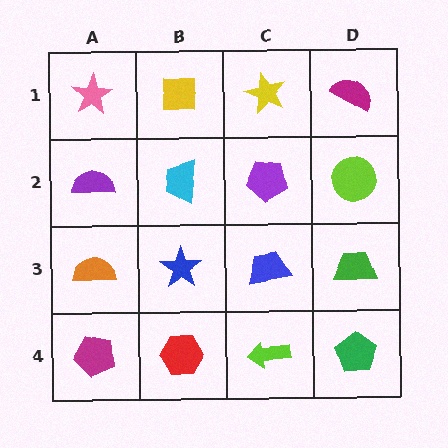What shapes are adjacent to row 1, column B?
A cyan trapezoid (row 2, column B), a pink star (row 1, column A), a yellow star (row 1, column C).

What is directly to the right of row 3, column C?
A green trapezoid.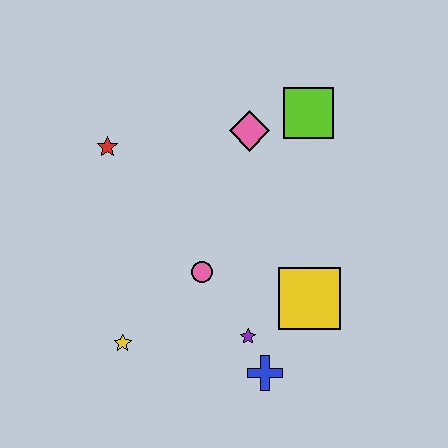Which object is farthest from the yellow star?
The lime square is farthest from the yellow star.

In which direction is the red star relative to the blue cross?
The red star is above the blue cross.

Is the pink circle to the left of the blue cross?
Yes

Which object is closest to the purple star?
The blue cross is closest to the purple star.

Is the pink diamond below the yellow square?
No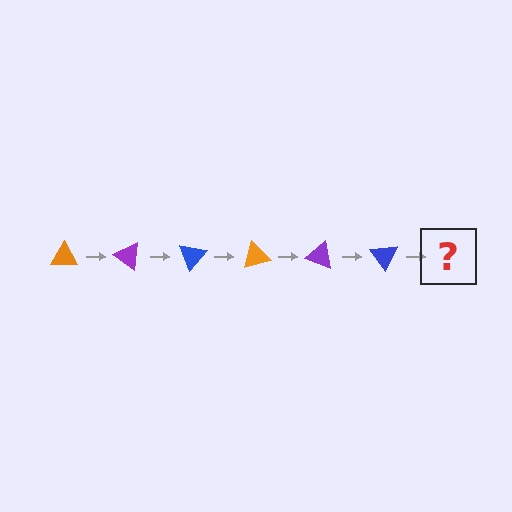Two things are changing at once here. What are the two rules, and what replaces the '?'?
The two rules are that it rotates 35 degrees each step and the color cycles through orange, purple, and blue. The '?' should be an orange triangle, rotated 210 degrees from the start.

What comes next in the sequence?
The next element should be an orange triangle, rotated 210 degrees from the start.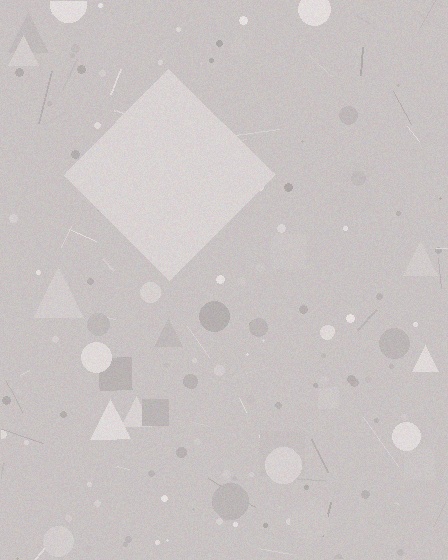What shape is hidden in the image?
A diamond is hidden in the image.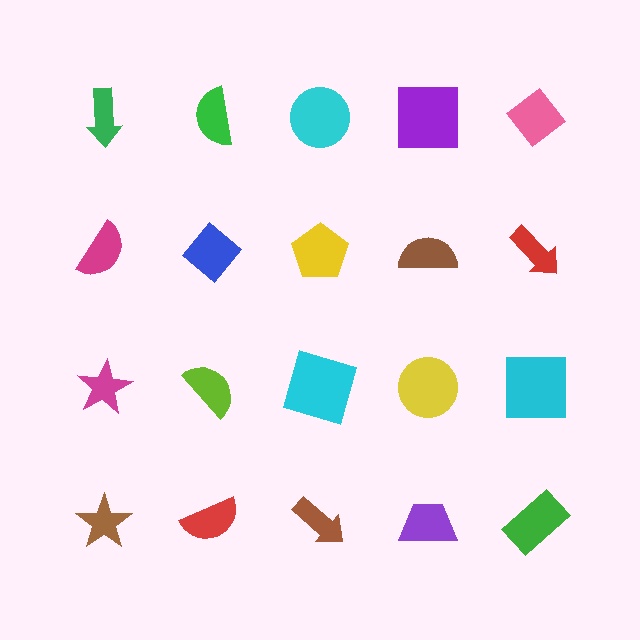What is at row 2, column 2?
A blue diamond.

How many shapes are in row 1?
5 shapes.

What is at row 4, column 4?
A purple trapezoid.